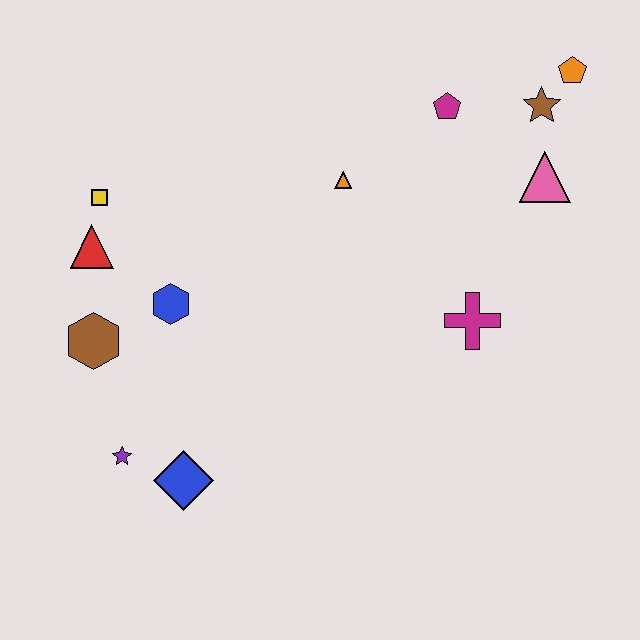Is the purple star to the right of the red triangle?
Yes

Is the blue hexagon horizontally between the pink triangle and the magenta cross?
No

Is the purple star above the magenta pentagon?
No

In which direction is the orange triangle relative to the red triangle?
The orange triangle is to the right of the red triangle.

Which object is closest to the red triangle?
The yellow square is closest to the red triangle.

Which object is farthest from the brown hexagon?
The orange pentagon is farthest from the brown hexagon.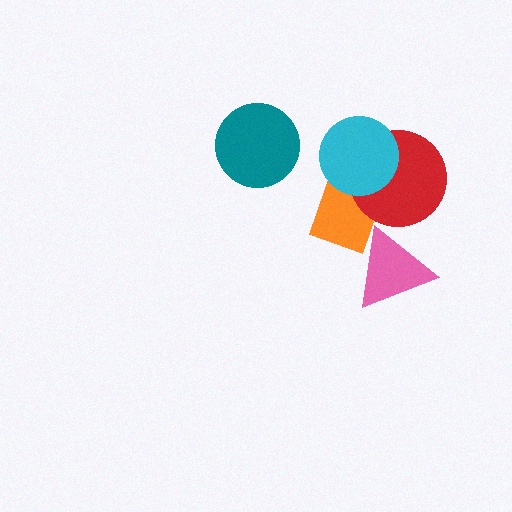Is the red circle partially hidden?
Yes, it is partially covered by another shape.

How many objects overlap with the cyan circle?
2 objects overlap with the cyan circle.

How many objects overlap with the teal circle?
0 objects overlap with the teal circle.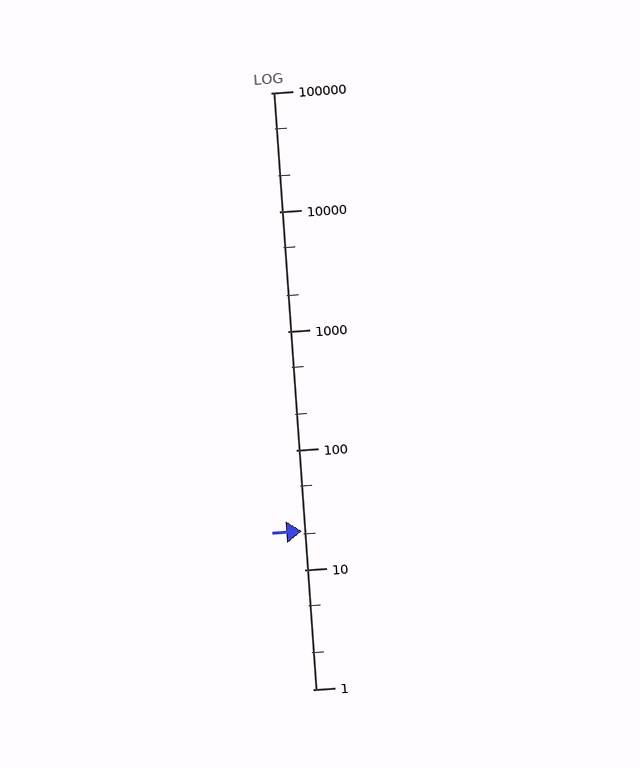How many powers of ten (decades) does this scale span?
The scale spans 5 decades, from 1 to 100000.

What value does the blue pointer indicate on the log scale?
The pointer indicates approximately 21.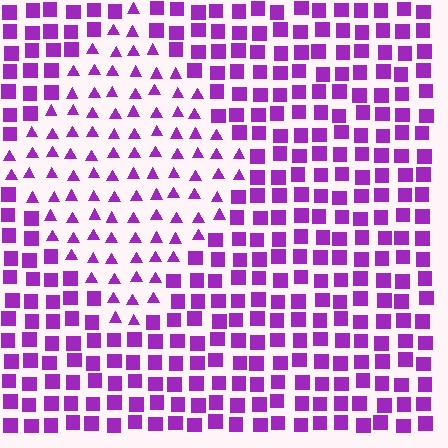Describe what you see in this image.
The image is filled with small purple elements arranged in a uniform grid. A diamond-shaped region contains triangles, while the surrounding area contains squares. The boundary is defined purely by the change in element shape.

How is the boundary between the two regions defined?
The boundary is defined by a change in element shape: triangles inside vs. squares outside. All elements share the same color and spacing.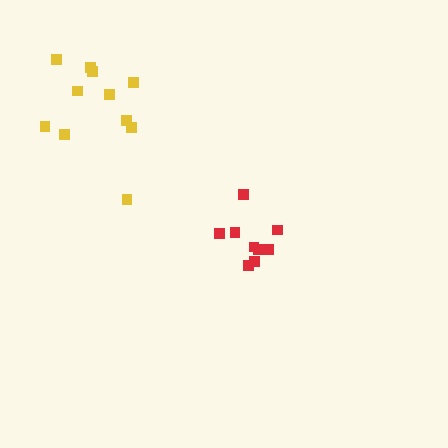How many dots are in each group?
Group 1: 9 dots, Group 2: 11 dots (20 total).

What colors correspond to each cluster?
The clusters are colored: red, yellow.